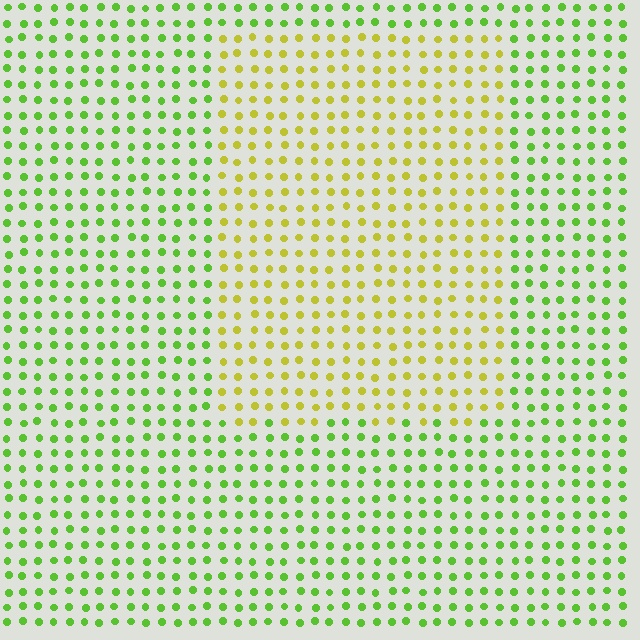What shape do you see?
I see a rectangle.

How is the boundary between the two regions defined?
The boundary is defined purely by a slight shift in hue (about 41 degrees). Spacing, size, and orientation are identical on both sides.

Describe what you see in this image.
The image is filled with small lime elements in a uniform arrangement. A rectangle-shaped region is visible where the elements are tinted to a slightly different hue, forming a subtle color boundary.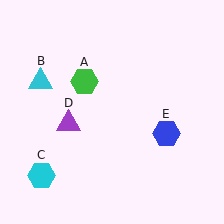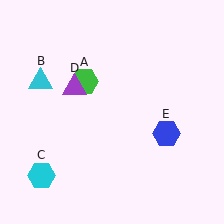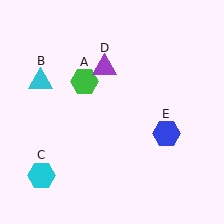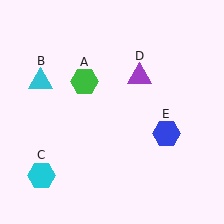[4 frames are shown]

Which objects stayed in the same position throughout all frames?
Green hexagon (object A) and cyan triangle (object B) and cyan hexagon (object C) and blue hexagon (object E) remained stationary.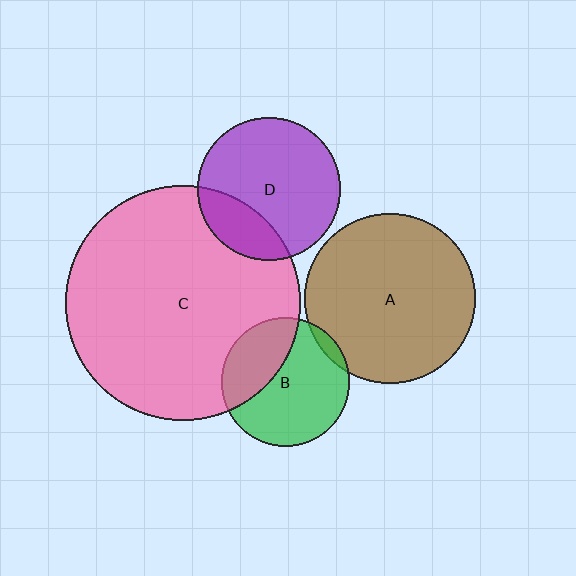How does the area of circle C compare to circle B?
Approximately 3.4 times.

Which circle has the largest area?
Circle C (pink).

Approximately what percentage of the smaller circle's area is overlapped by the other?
Approximately 35%.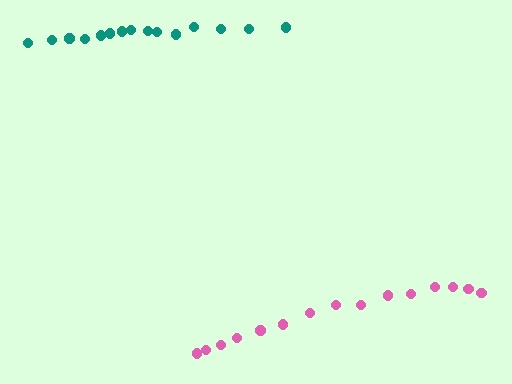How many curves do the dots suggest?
There are 2 distinct paths.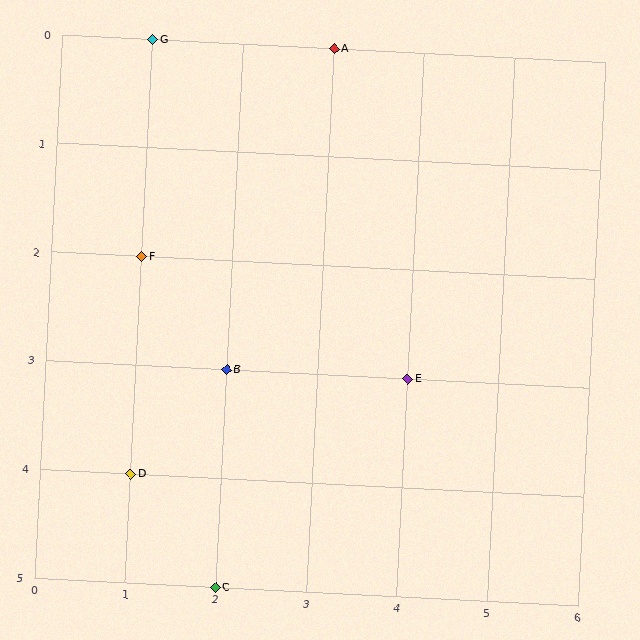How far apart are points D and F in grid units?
Points D and F are 2 rows apart.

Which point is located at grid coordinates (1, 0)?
Point G is at (1, 0).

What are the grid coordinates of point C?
Point C is at grid coordinates (2, 5).